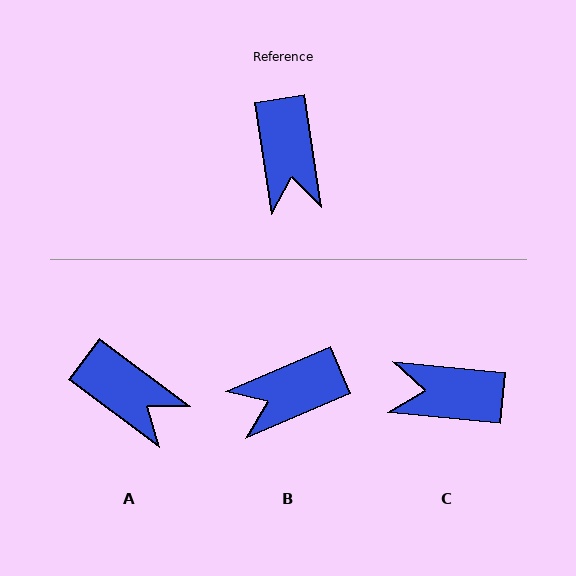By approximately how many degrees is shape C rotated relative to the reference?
Approximately 104 degrees clockwise.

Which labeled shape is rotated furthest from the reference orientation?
C, about 104 degrees away.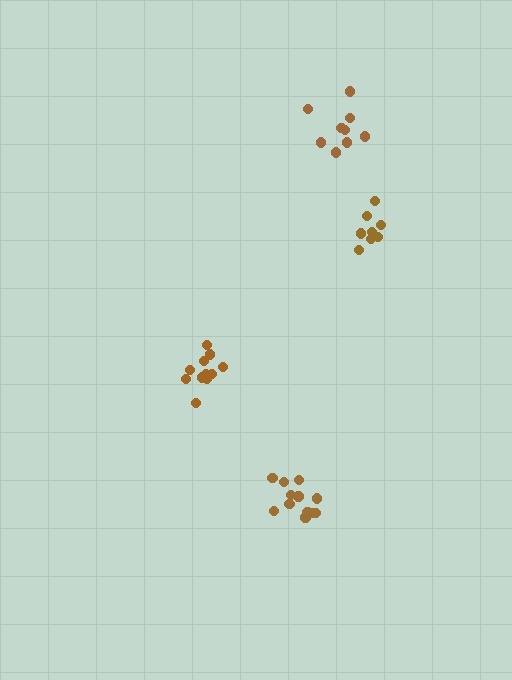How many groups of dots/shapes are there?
There are 4 groups.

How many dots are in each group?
Group 1: 11 dots, Group 2: 9 dots, Group 3: 12 dots, Group 4: 8 dots (40 total).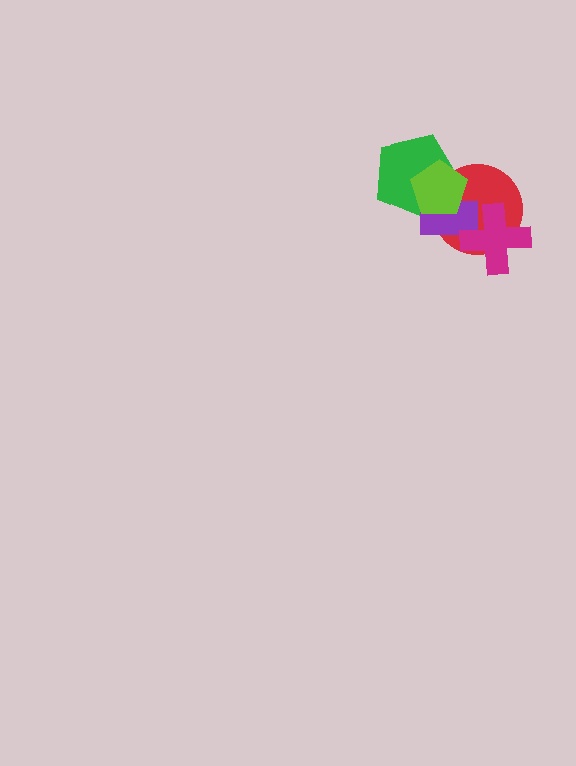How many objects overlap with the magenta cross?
2 objects overlap with the magenta cross.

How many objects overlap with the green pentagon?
3 objects overlap with the green pentagon.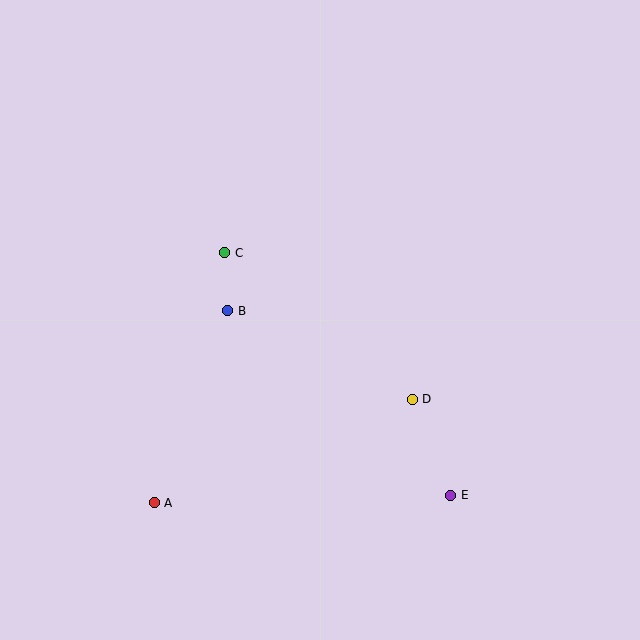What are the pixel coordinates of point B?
Point B is at (228, 311).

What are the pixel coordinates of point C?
Point C is at (225, 253).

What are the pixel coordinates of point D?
Point D is at (412, 399).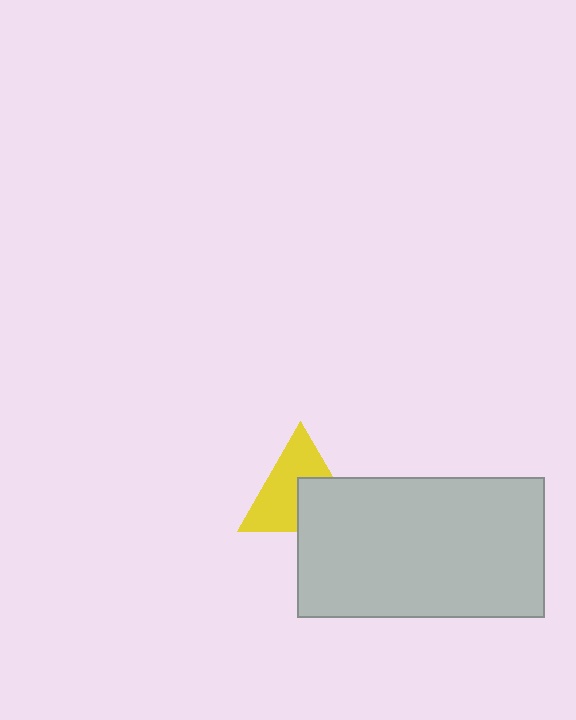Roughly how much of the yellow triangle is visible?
About half of it is visible (roughly 61%).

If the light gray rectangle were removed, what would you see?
You would see the complete yellow triangle.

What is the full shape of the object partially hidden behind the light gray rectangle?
The partially hidden object is a yellow triangle.